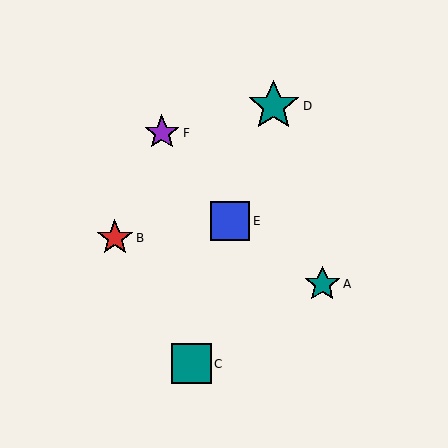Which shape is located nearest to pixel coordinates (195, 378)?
The teal square (labeled C) at (191, 364) is nearest to that location.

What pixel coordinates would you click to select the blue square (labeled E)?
Click at (230, 221) to select the blue square E.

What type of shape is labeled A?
Shape A is a teal star.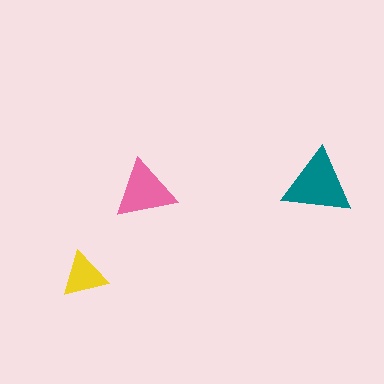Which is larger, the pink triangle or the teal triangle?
The teal one.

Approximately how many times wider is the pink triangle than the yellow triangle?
About 1.5 times wider.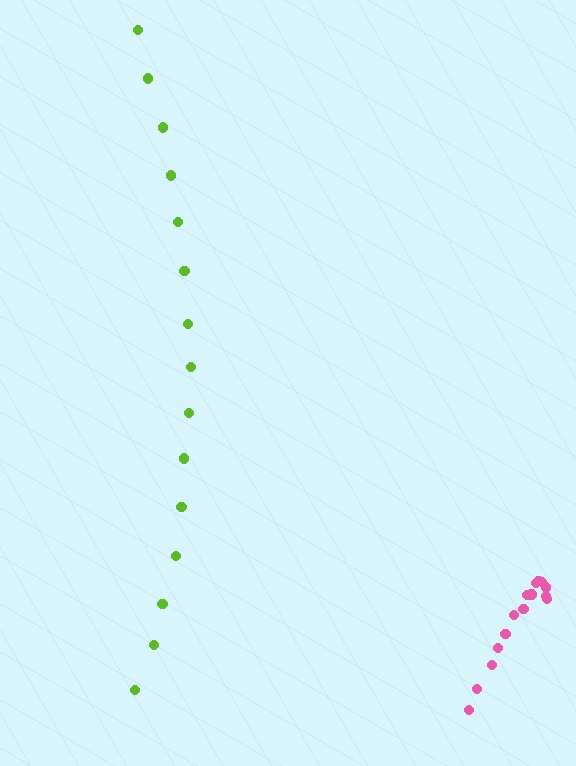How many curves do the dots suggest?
There are 2 distinct paths.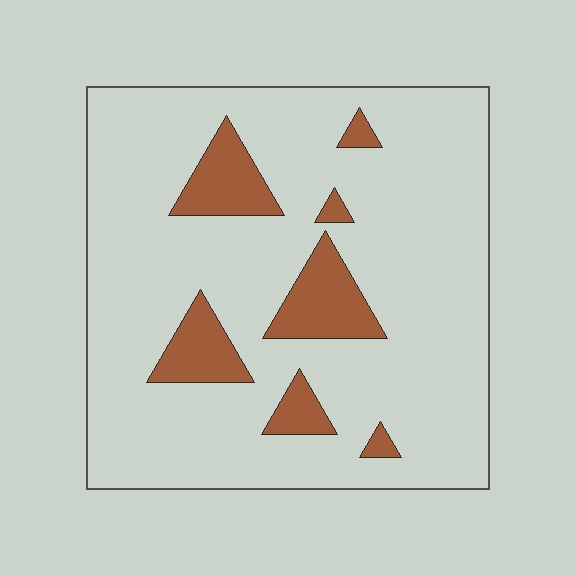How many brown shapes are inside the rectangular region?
7.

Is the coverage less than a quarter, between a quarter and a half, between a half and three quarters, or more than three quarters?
Less than a quarter.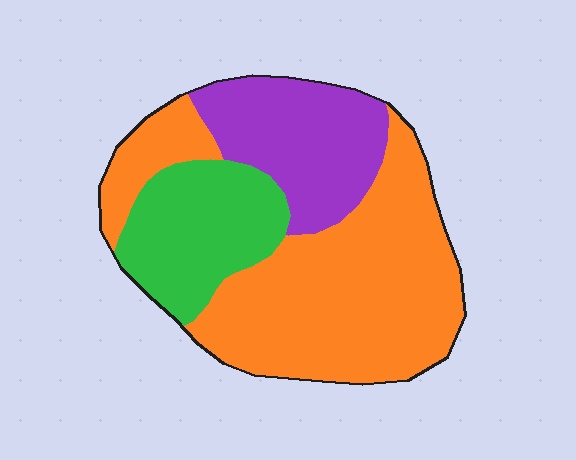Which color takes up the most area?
Orange, at roughly 55%.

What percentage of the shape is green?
Green covers about 20% of the shape.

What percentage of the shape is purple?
Purple covers about 25% of the shape.